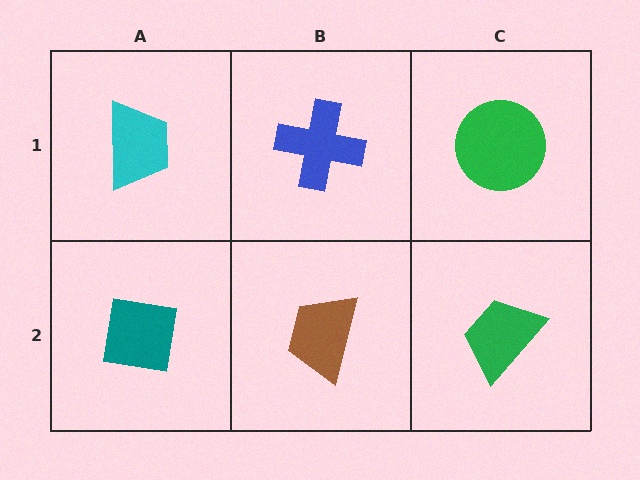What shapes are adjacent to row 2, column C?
A green circle (row 1, column C), a brown trapezoid (row 2, column B).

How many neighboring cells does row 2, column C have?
2.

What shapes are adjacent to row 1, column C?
A green trapezoid (row 2, column C), a blue cross (row 1, column B).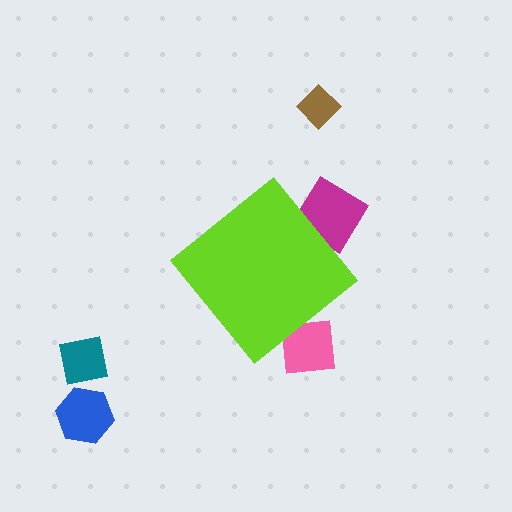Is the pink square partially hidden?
Yes, the pink square is partially hidden behind the lime diamond.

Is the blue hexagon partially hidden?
No, the blue hexagon is fully visible.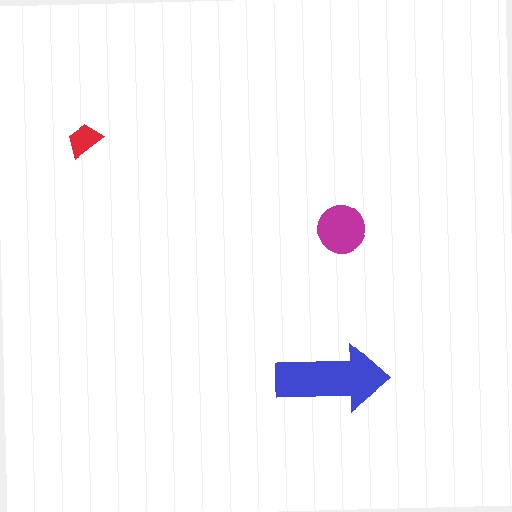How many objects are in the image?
There are 3 objects in the image.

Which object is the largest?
The blue arrow.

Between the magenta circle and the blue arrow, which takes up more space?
The blue arrow.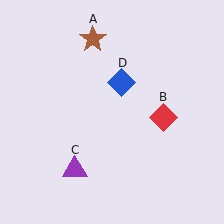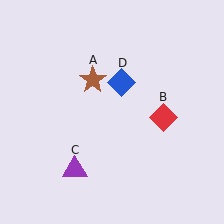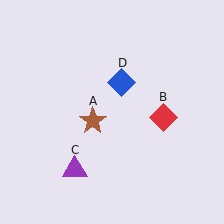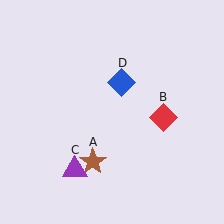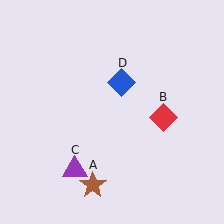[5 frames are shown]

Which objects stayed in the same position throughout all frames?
Red diamond (object B) and purple triangle (object C) and blue diamond (object D) remained stationary.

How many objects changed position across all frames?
1 object changed position: brown star (object A).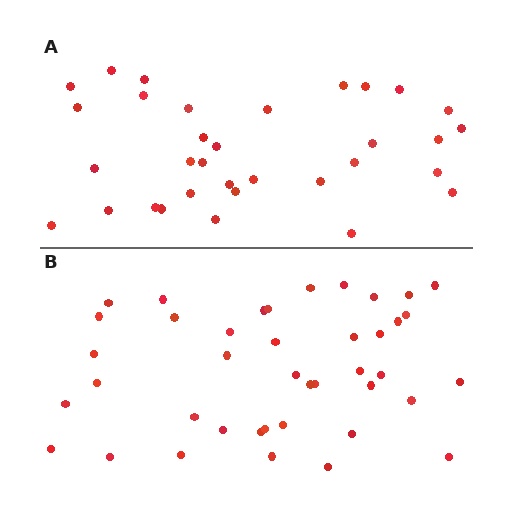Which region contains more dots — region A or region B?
Region B (the bottom region) has more dots.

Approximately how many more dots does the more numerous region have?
Region B has roughly 8 or so more dots than region A.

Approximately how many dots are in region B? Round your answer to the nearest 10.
About 40 dots. (The exact count is 41, which rounds to 40.)